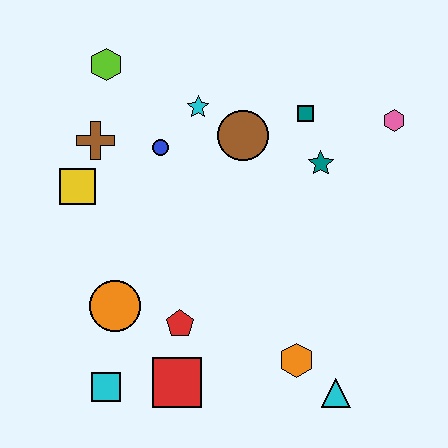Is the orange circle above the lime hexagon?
No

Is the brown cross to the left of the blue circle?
Yes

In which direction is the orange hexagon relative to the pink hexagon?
The orange hexagon is below the pink hexagon.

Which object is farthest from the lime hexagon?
The cyan triangle is farthest from the lime hexagon.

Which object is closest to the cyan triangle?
The orange hexagon is closest to the cyan triangle.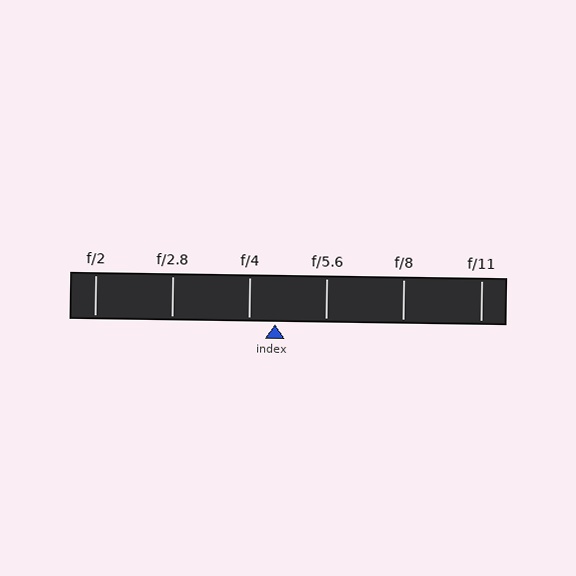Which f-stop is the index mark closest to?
The index mark is closest to f/4.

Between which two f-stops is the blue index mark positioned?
The index mark is between f/4 and f/5.6.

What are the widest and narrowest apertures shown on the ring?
The widest aperture shown is f/2 and the narrowest is f/11.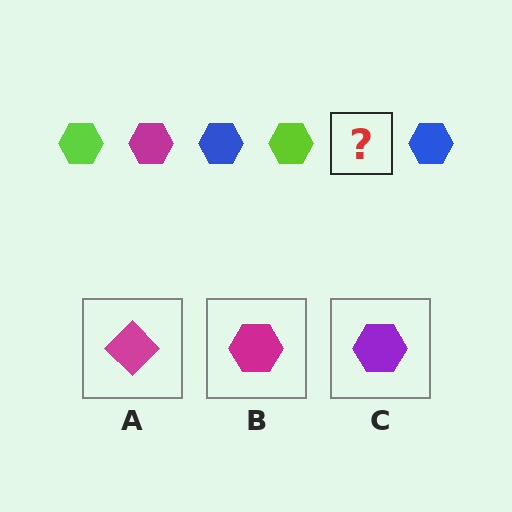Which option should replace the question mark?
Option B.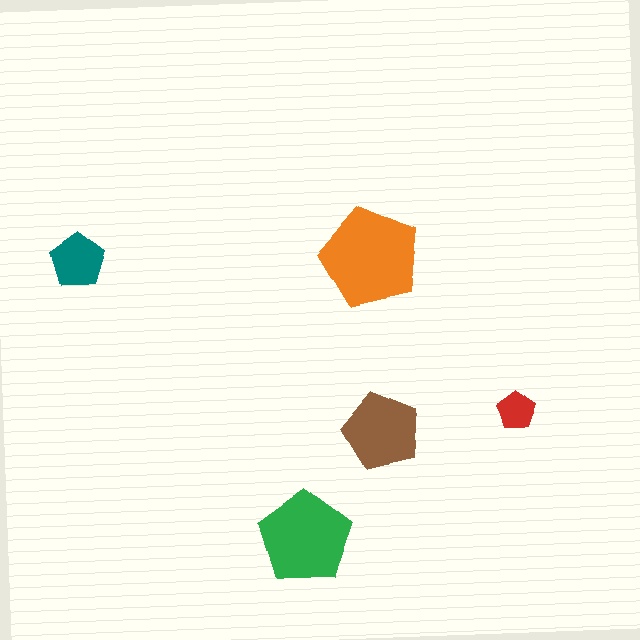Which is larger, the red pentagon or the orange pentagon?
The orange one.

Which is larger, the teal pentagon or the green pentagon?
The green one.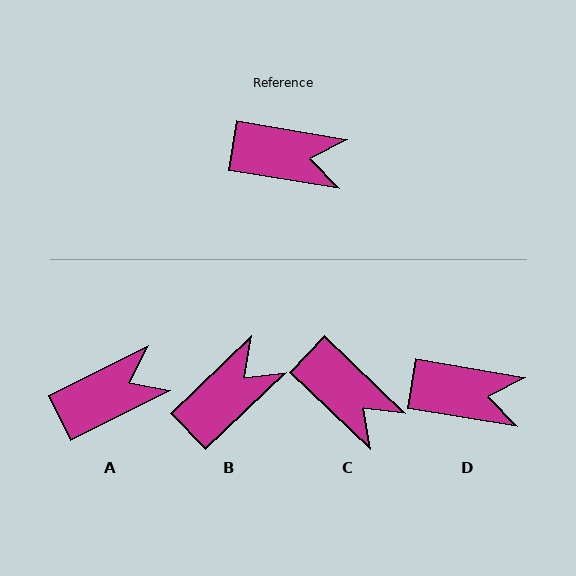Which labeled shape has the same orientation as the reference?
D.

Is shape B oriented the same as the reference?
No, it is off by about 54 degrees.